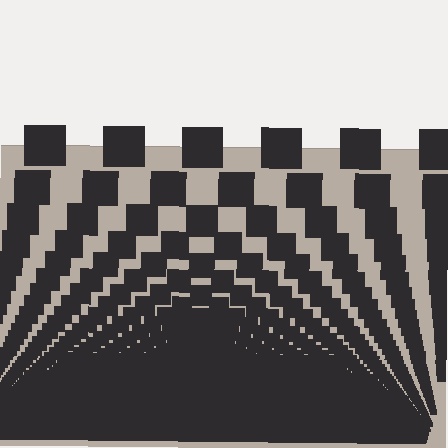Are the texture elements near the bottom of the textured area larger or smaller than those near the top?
Smaller. The gradient is inverted — elements near the bottom are smaller and denser.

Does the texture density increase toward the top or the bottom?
Density increases toward the bottom.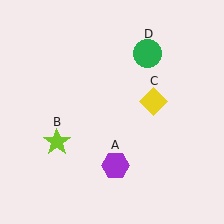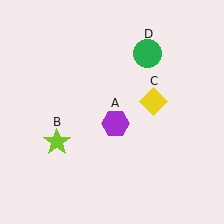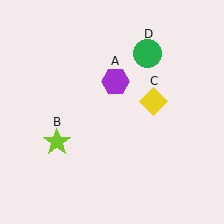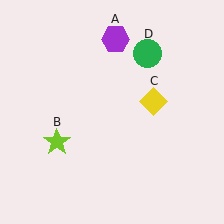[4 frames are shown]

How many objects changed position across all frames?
1 object changed position: purple hexagon (object A).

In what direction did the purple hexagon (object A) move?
The purple hexagon (object A) moved up.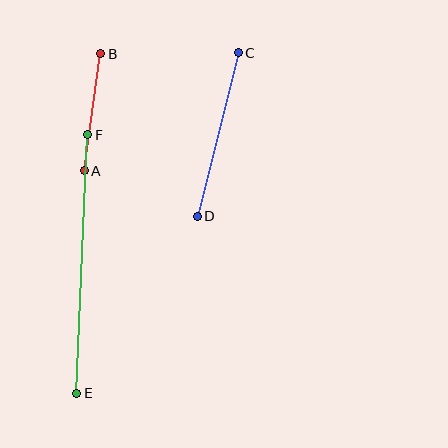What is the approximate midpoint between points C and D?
The midpoint is at approximately (218, 134) pixels.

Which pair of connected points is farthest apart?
Points E and F are farthest apart.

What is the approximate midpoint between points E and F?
The midpoint is at approximately (82, 264) pixels.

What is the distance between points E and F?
The distance is approximately 259 pixels.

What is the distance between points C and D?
The distance is approximately 169 pixels.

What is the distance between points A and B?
The distance is approximately 118 pixels.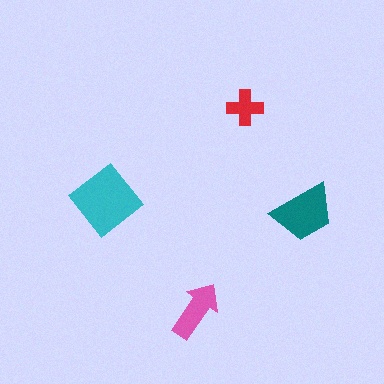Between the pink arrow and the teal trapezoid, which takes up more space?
The teal trapezoid.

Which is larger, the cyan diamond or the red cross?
The cyan diamond.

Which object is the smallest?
The red cross.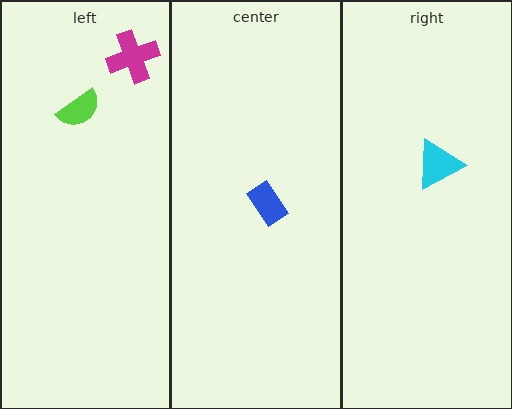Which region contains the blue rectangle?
The center region.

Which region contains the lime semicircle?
The left region.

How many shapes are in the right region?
1.